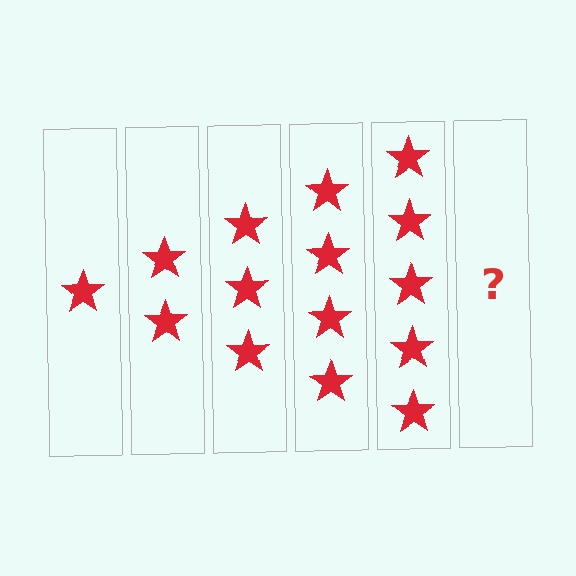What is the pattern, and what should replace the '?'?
The pattern is that each step adds one more star. The '?' should be 6 stars.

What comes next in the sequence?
The next element should be 6 stars.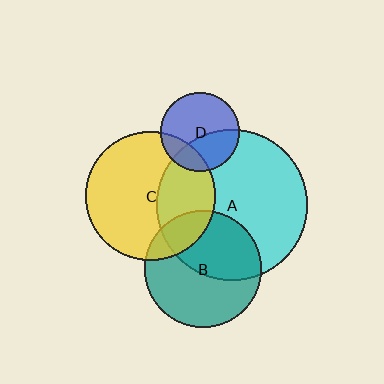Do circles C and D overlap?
Yes.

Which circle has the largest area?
Circle A (cyan).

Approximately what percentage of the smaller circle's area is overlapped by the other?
Approximately 20%.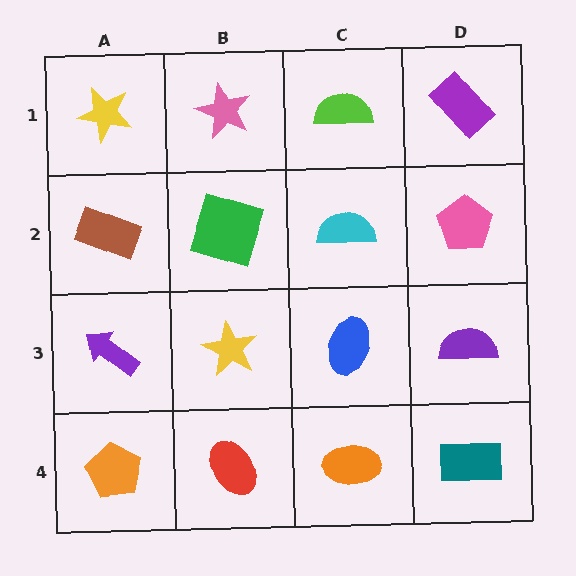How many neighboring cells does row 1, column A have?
2.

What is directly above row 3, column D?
A pink pentagon.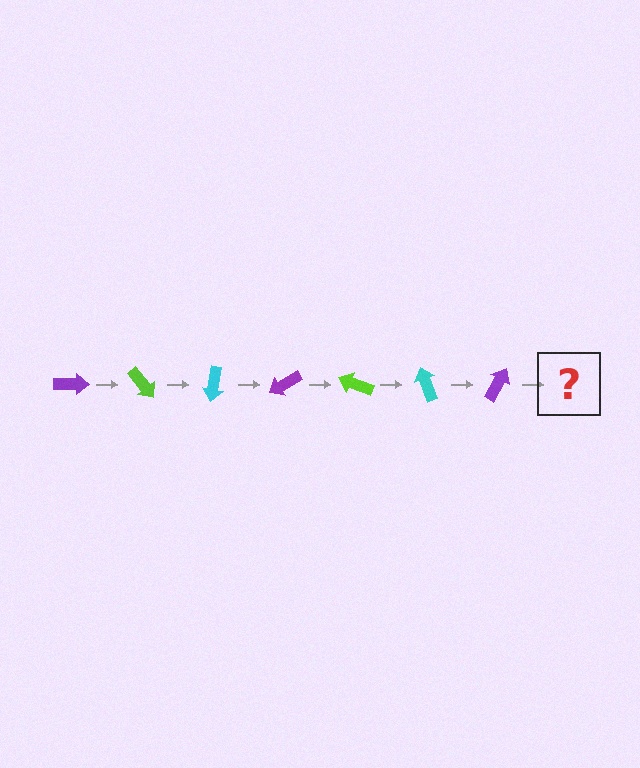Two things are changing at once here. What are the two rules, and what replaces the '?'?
The two rules are that it rotates 50 degrees each step and the color cycles through purple, lime, and cyan. The '?' should be a lime arrow, rotated 350 degrees from the start.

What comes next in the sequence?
The next element should be a lime arrow, rotated 350 degrees from the start.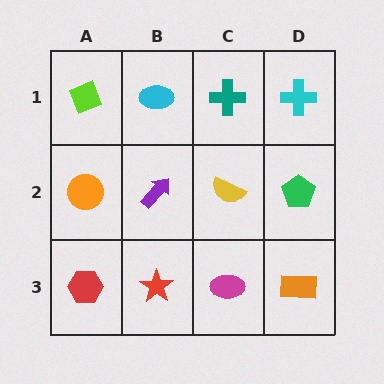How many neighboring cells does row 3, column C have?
3.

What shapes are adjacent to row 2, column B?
A cyan ellipse (row 1, column B), a red star (row 3, column B), an orange circle (row 2, column A), a yellow semicircle (row 2, column C).